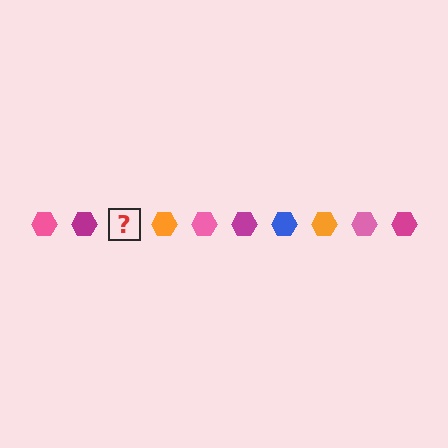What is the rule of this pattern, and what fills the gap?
The rule is that the pattern cycles through pink, magenta, blue, orange hexagons. The gap should be filled with a blue hexagon.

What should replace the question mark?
The question mark should be replaced with a blue hexagon.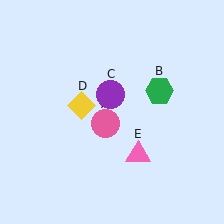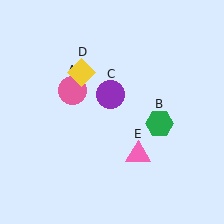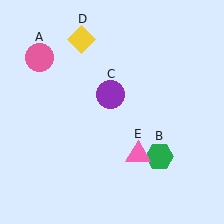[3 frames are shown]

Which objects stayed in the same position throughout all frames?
Purple circle (object C) and pink triangle (object E) remained stationary.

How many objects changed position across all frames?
3 objects changed position: pink circle (object A), green hexagon (object B), yellow diamond (object D).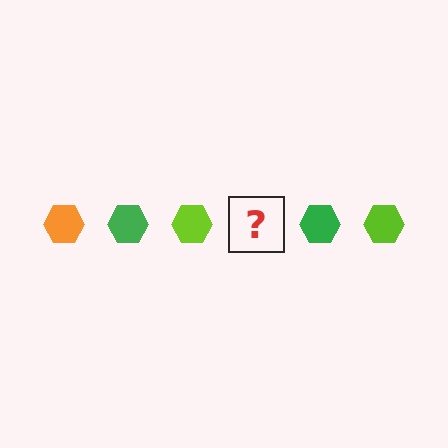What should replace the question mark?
The question mark should be replaced with an orange hexagon.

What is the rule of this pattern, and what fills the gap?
The rule is that the pattern cycles through orange, green, lime hexagons. The gap should be filled with an orange hexagon.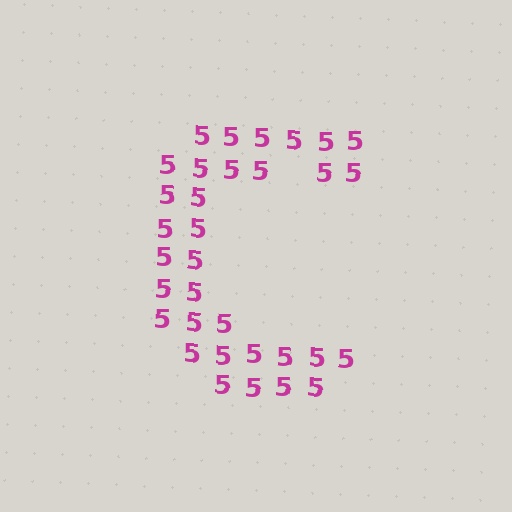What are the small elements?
The small elements are digit 5's.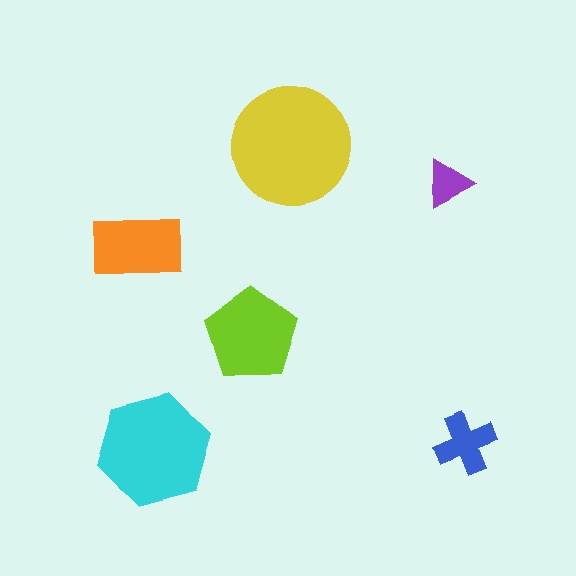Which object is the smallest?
The purple triangle.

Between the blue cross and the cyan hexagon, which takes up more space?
The cyan hexagon.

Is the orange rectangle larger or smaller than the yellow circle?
Smaller.